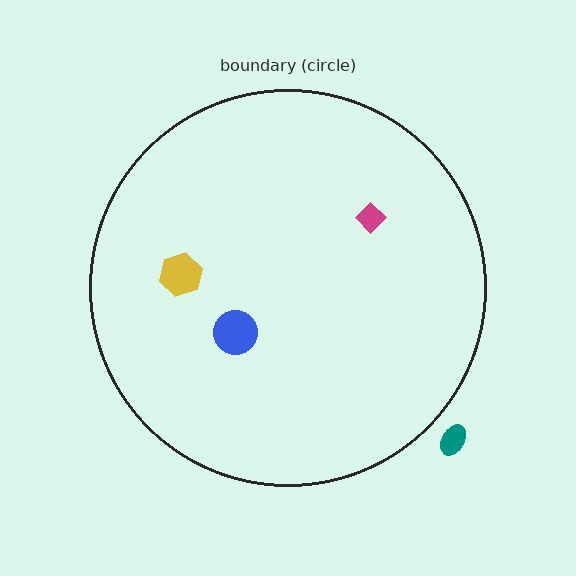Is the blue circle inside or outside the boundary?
Inside.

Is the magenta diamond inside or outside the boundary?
Inside.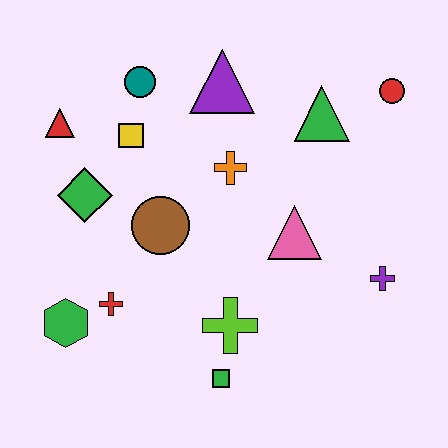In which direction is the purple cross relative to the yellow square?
The purple cross is to the right of the yellow square.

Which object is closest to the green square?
The lime cross is closest to the green square.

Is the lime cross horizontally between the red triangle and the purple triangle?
No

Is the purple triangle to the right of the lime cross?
No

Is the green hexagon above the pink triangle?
No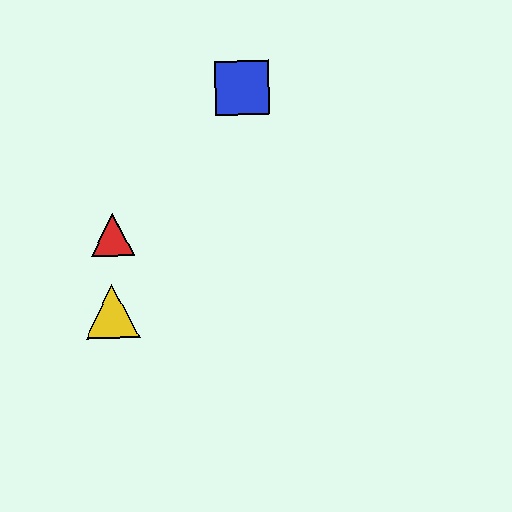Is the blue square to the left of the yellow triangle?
No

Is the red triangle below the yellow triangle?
No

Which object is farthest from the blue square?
The yellow triangle is farthest from the blue square.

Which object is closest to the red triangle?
The yellow triangle is closest to the red triangle.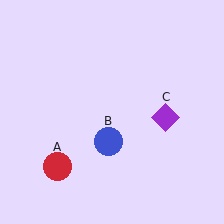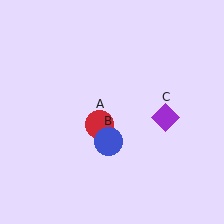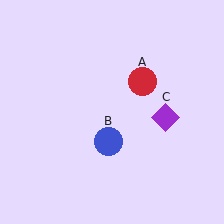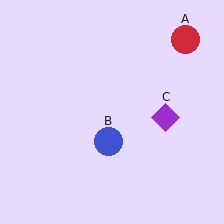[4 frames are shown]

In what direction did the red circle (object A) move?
The red circle (object A) moved up and to the right.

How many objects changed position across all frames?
1 object changed position: red circle (object A).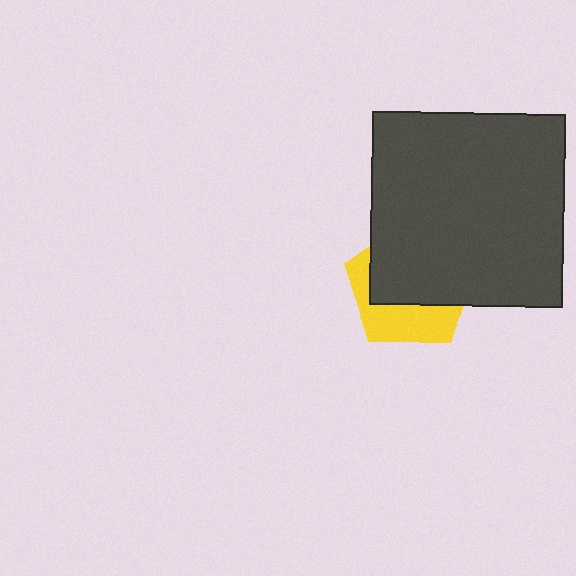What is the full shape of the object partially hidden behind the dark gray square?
The partially hidden object is a yellow pentagon.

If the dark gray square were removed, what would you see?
You would see the complete yellow pentagon.